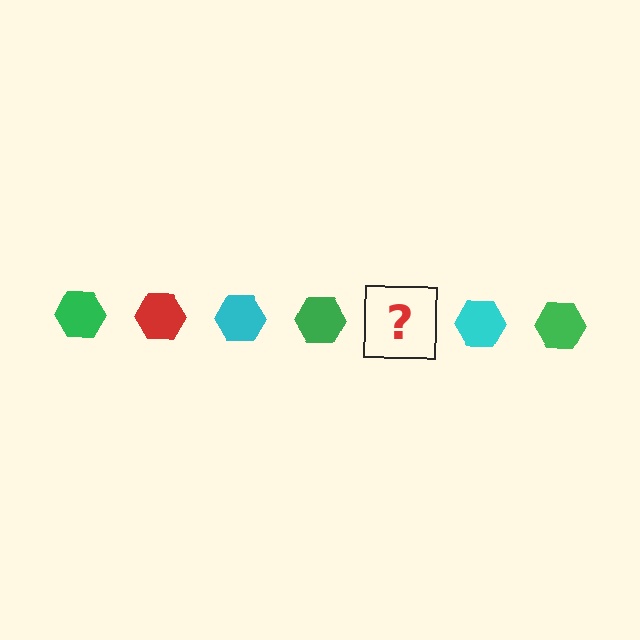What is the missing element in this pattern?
The missing element is a red hexagon.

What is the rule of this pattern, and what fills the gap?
The rule is that the pattern cycles through green, red, cyan hexagons. The gap should be filled with a red hexagon.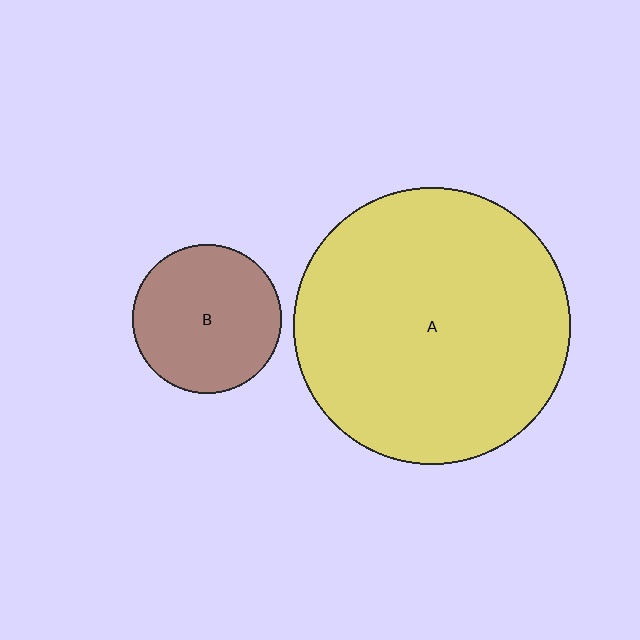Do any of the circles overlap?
No, none of the circles overlap.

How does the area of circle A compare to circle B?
Approximately 3.4 times.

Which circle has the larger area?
Circle A (yellow).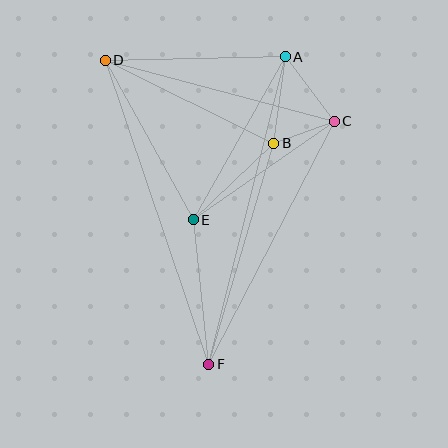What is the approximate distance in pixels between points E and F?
The distance between E and F is approximately 145 pixels.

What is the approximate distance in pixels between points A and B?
The distance between A and B is approximately 88 pixels.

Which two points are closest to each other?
Points B and C are closest to each other.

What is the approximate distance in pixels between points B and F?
The distance between B and F is approximately 230 pixels.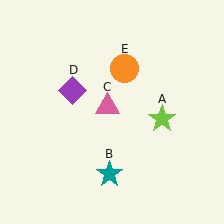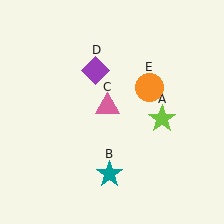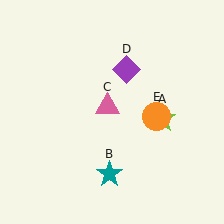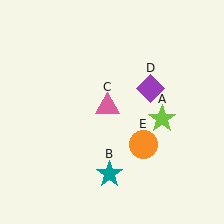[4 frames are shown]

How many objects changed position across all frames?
2 objects changed position: purple diamond (object D), orange circle (object E).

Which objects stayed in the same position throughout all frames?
Lime star (object A) and teal star (object B) and pink triangle (object C) remained stationary.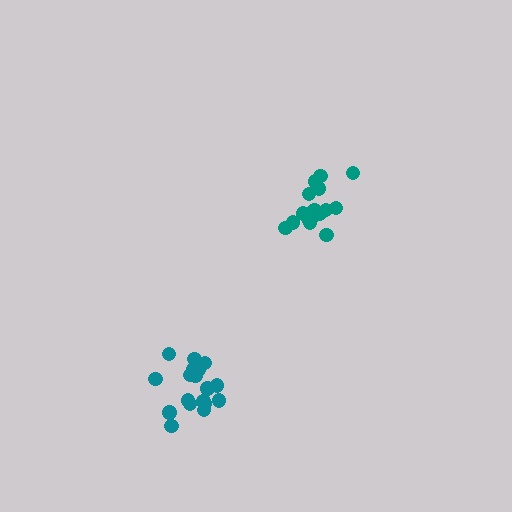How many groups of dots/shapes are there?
There are 2 groups.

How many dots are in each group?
Group 1: 17 dots, Group 2: 18 dots (35 total).